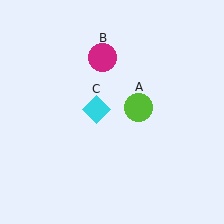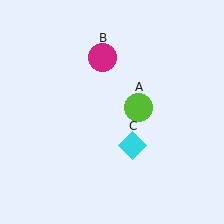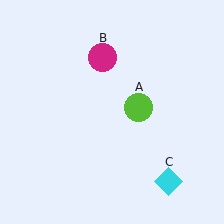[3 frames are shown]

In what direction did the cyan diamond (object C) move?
The cyan diamond (object C) moved down and to the right.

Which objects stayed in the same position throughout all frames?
Lime circle (object A) and magenta circle (object B) remained stationary.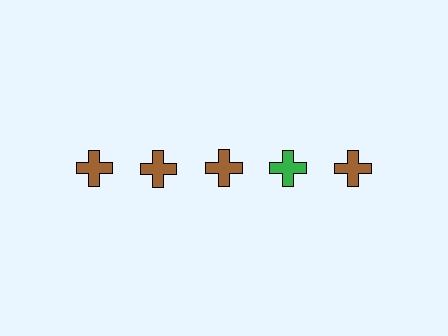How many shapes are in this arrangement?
There are 5 shapes arranged in a grid pattern.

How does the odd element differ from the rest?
It has a different color: green instead of brown.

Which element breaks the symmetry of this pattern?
The green cross in the top row, second from right column breaks the symmetry. All other shapes are brown crosses.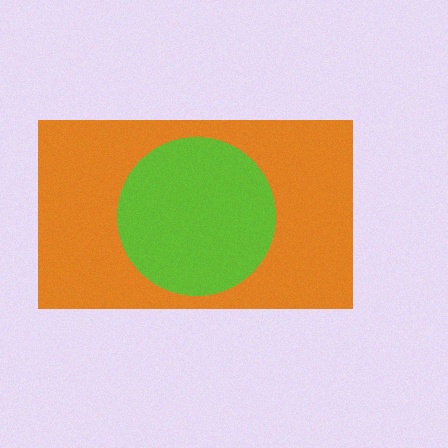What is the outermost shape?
The orange rectangle.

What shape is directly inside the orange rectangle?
The lime circle.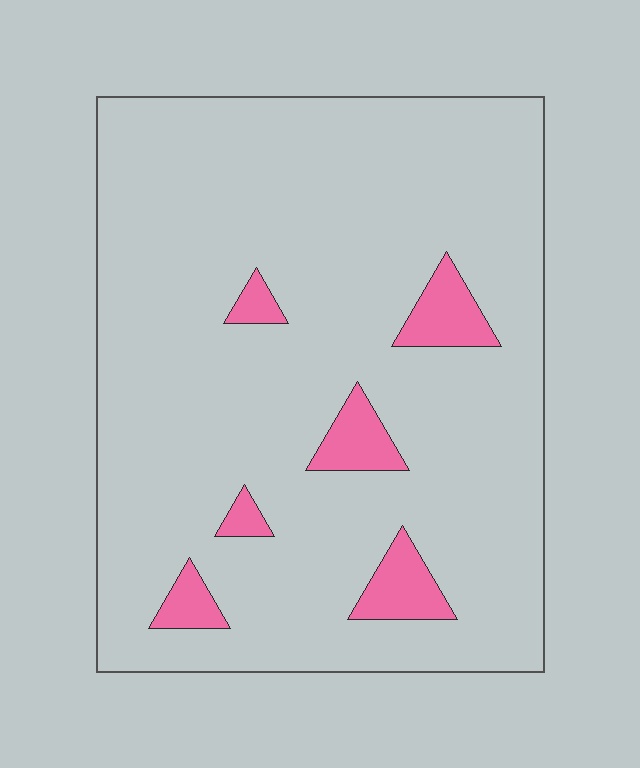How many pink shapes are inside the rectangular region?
6.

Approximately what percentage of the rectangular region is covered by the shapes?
Approximately 10%.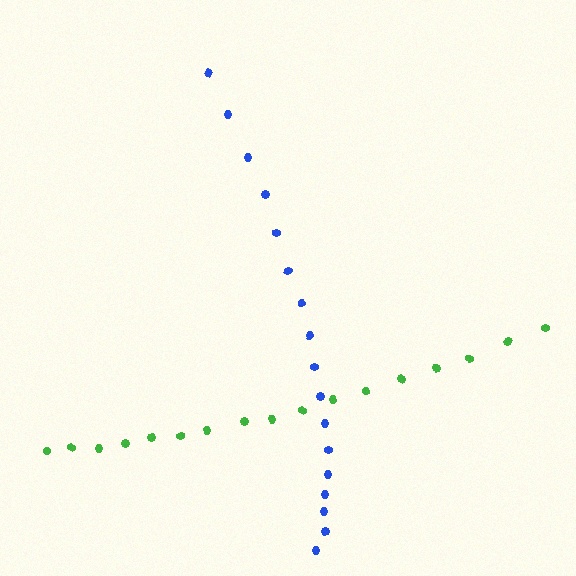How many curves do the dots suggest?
There are 2 distinct paths.